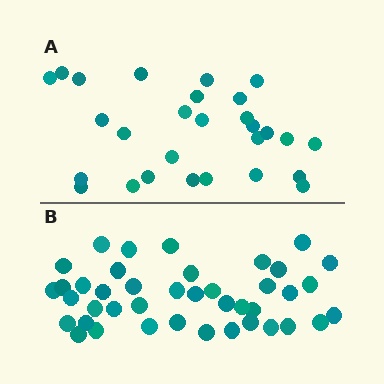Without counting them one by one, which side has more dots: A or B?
Region B (the bottom region) has more dots.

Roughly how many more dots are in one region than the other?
Region B has approximately 15 more dots than region A.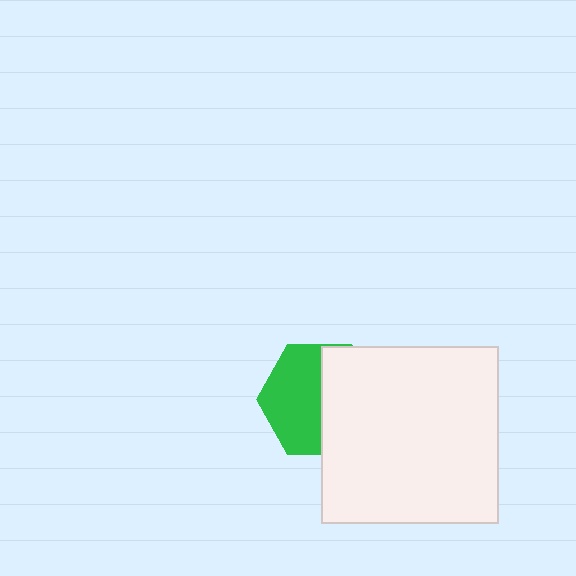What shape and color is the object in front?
The object in front is a white square.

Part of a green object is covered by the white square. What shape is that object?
It is a hexagon.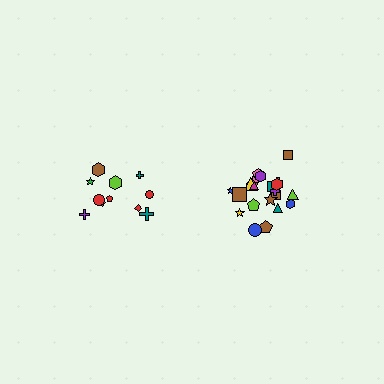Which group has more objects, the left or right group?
The right group.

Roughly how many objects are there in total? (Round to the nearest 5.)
Roughly 35 objects in total.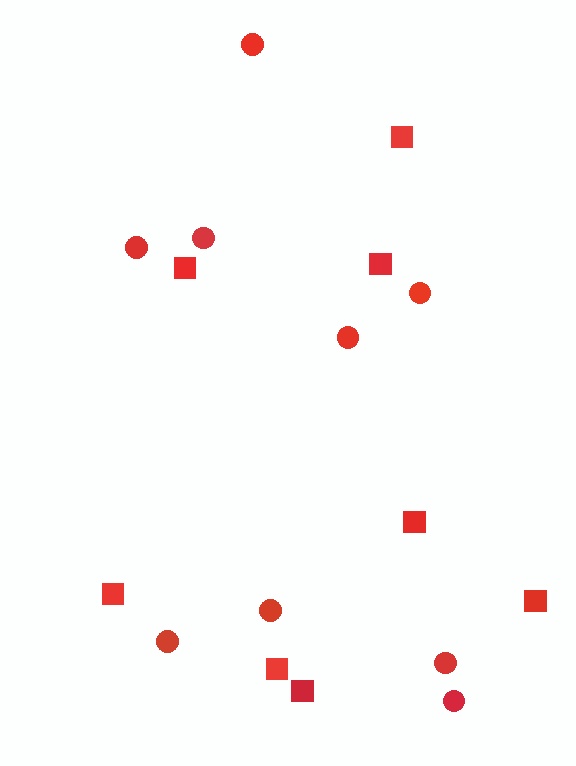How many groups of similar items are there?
There are 2 groups: one group of circles (9) and one group of squares (8).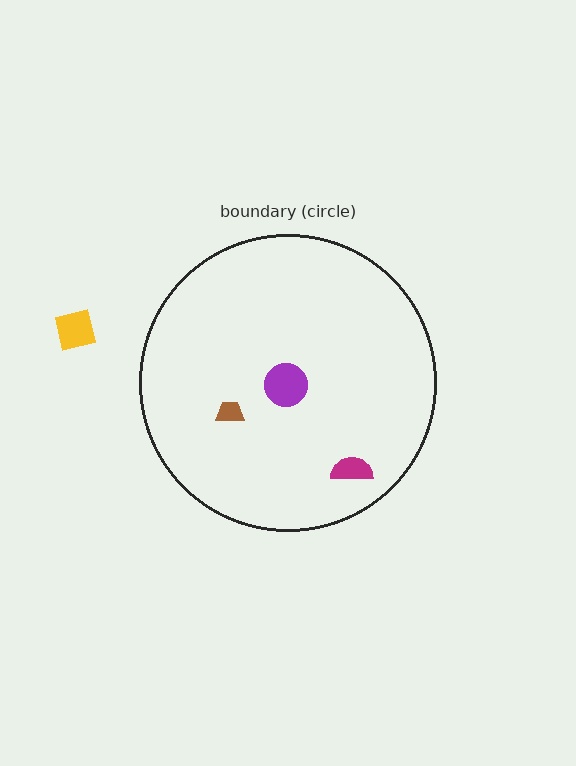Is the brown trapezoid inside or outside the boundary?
Inside.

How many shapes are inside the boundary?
3 inside, 1 outside.